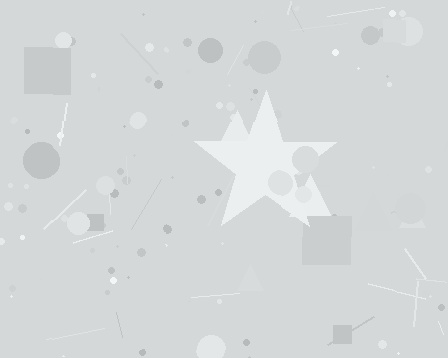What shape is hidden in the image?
A star is hidden in the image.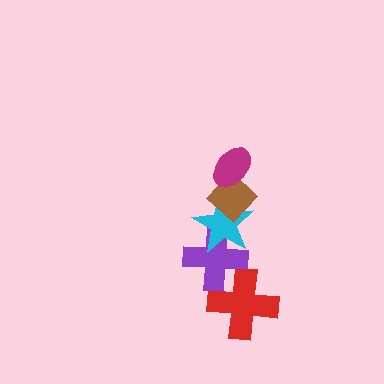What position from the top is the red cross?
The red cross is 5th from the top.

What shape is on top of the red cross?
The purple cross is on top of the red cross.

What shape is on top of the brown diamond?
The magenta ellipse is on top of the brown diamond.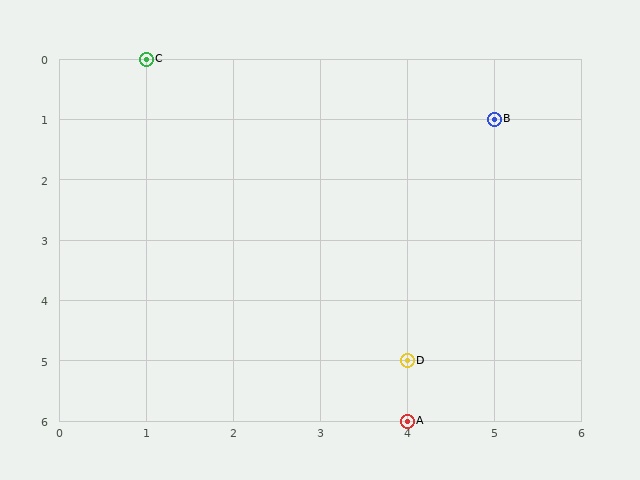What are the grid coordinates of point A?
Point A is at grid coordinates (4, 6).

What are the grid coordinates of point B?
Point B is at grid coordinates (5, 1).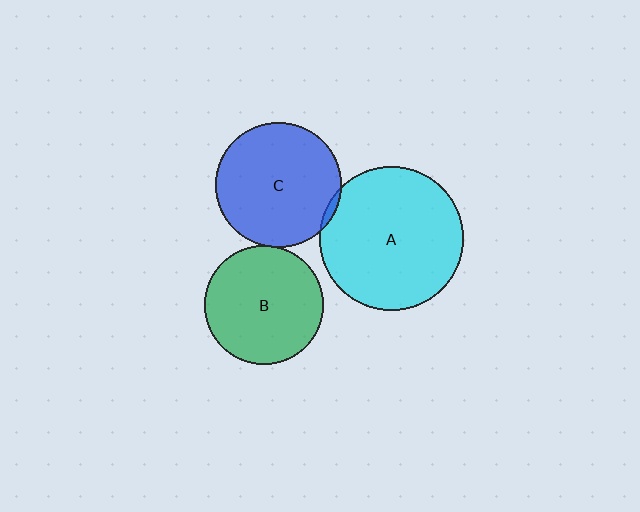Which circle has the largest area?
Circle A (cyan).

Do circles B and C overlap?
Yes.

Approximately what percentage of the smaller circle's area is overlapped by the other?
Approximately 5%.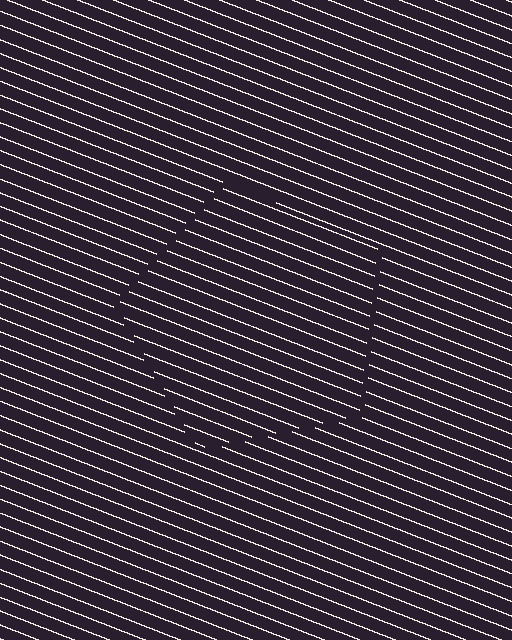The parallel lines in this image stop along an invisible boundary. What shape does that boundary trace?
An illusory pentagon. The interior of the shape contains the same grating, shifted by half a period — the contour is defined by the phase discontinuity where line-ends from the inner and outer gratings abut.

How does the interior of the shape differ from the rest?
The interior of the shape contains the same grating, shifted by half a period — the contour is defined by the phase discontinuity where line-ends from the inner and outer gratings abut.